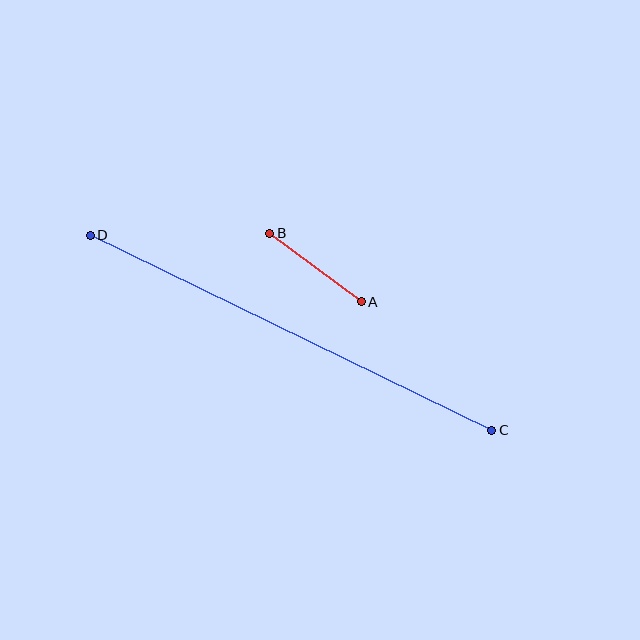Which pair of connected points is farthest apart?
Points C and D are farthest apart.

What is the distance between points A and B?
The distance is approximately 114 pixels.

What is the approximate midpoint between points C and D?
The midpoint is at approximately (291, 333) pixels.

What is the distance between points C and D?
The distance is approximately 447 pixels.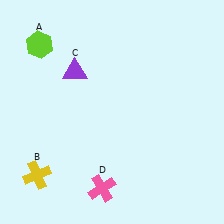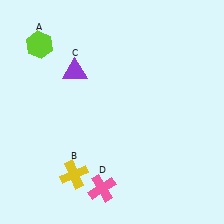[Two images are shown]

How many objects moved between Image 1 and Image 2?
1 object moved between the two images.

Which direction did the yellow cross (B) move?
The yellow cross (B) moved right.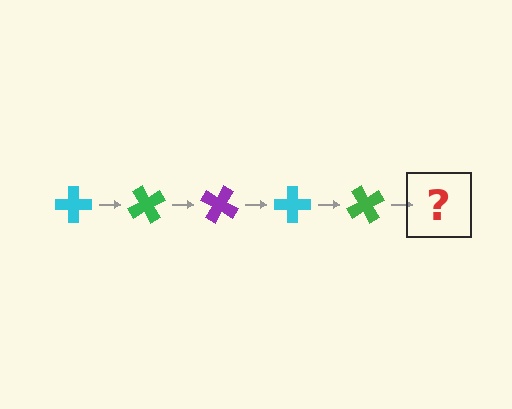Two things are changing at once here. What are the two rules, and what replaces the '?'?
The two rules are that it rotates 60 degrees each step and the color cycles through cyan, green, and purple. The '?' should be a purple cross, rotated 300 degrees from the start.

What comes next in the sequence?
The next element should be a purple cross, rotated 300 degrees from the start.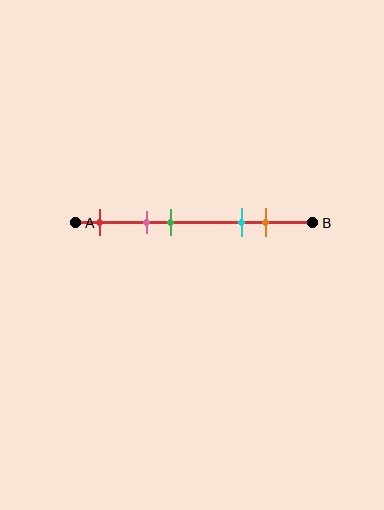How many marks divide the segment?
There are 5 marks dividing the segment.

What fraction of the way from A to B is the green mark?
The green mark is approximately 40% (0.4) of the way from A to B.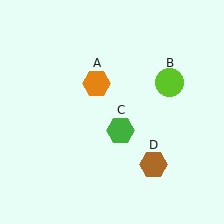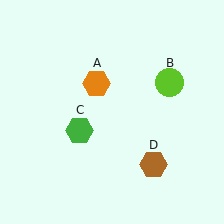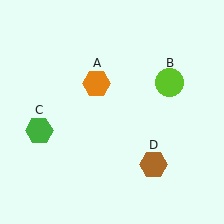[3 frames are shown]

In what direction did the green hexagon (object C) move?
The green hexagon (object C) moved left.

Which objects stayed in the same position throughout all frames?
Orange hexagon (object A) and lime circle (object B) and brown hexagon (object D) remained stationary.